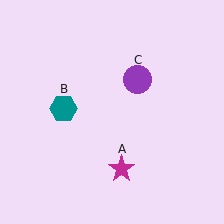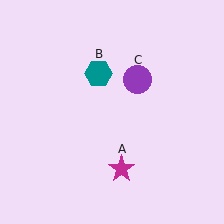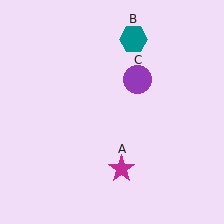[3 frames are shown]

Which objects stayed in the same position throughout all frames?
Magenta star (object A) and purple circle (object C) remained stationary.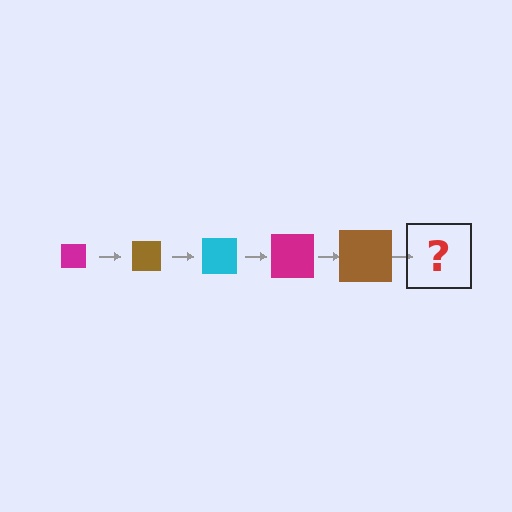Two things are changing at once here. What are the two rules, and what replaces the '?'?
The two rules are that the square grows larger each step and the color cycles through magenta, brown, and cyan. The '?' should be a cyan square, larger than the previous one.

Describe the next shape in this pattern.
It should be a cyan square, larger than the previous one.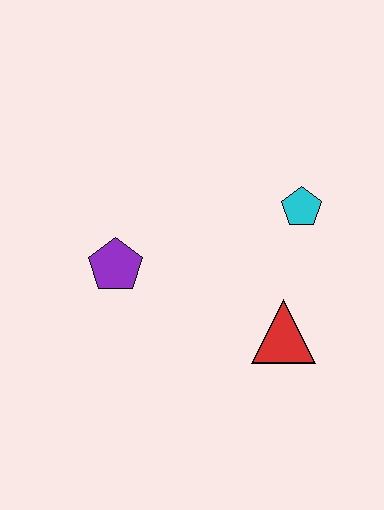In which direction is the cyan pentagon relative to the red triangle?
The cyan pentagon is above the red triangle.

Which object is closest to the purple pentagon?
The red triangle is closest to the purple pentagon.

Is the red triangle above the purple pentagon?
No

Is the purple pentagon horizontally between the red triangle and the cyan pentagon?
No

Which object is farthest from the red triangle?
The purple pentagon is farthest from the red triangle.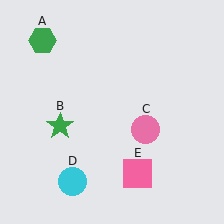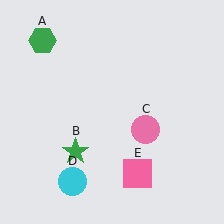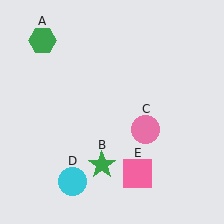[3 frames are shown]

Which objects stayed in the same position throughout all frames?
Green hexagon (object A) and pink circle (object C) and cyan circle (object D) and pink square (object E) remained stationary.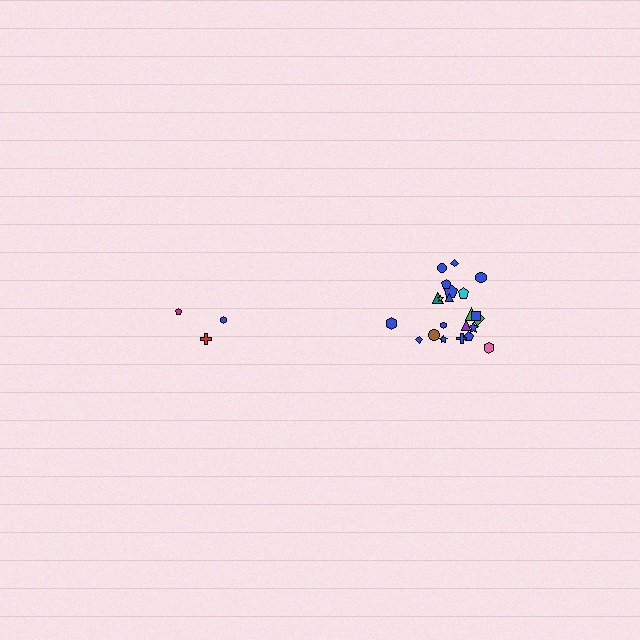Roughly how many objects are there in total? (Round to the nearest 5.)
Roughly 25 objects in total.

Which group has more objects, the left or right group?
The right group.